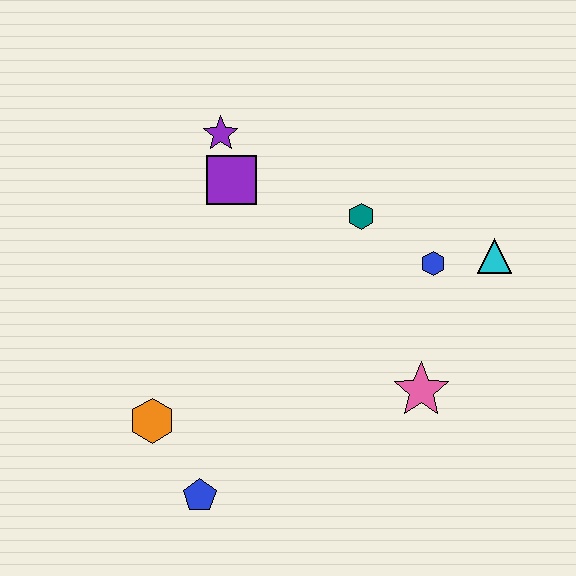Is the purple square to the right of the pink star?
No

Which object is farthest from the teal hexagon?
The blue pentagon is farthest from the teal hexagon.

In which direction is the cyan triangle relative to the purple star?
The cyan triangle is to the right of the purple star.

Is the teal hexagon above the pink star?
Yes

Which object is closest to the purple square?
The purple star is closest to the purple square.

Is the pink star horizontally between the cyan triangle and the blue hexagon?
No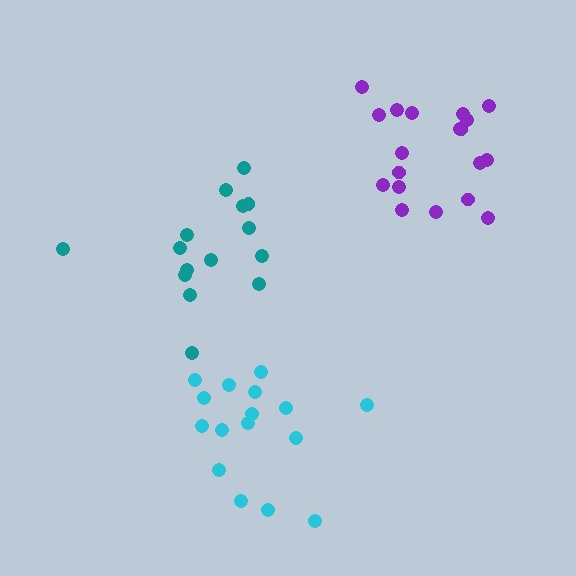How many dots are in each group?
Group 1: 16 dots, Group 2: 19 dots, Group 3: 15 dots (50 total).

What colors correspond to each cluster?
The clusters are colored: cyan, purple, teal.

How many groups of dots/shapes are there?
There are 3 groups.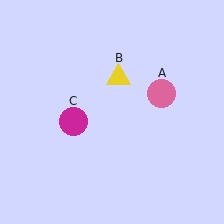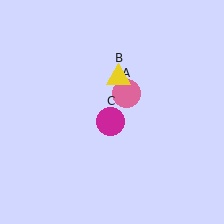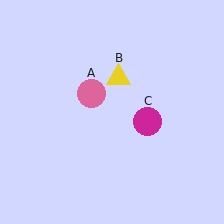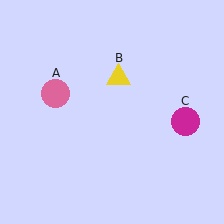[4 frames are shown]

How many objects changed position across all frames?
2 objects changed position: pink circle (object A), magenta circle (object C).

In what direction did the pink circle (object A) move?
The pink circle (object A) moved left.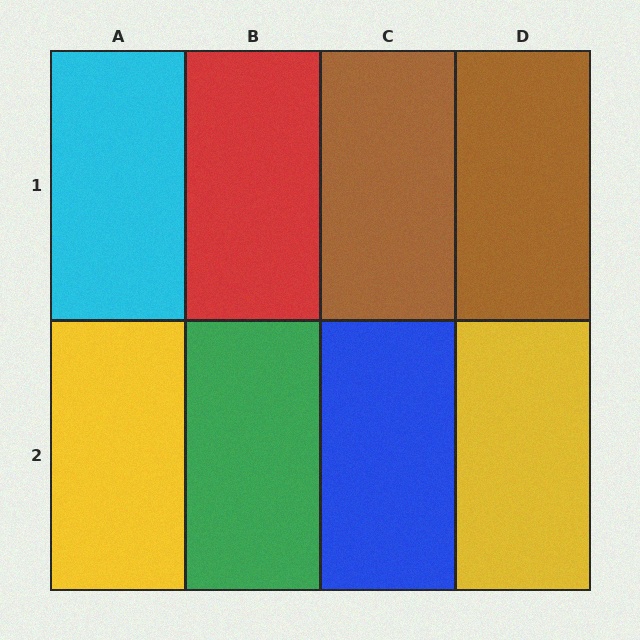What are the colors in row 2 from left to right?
Yellow, green, blue, yellow.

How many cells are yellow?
2 cells are yellow.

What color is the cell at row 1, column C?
Brown.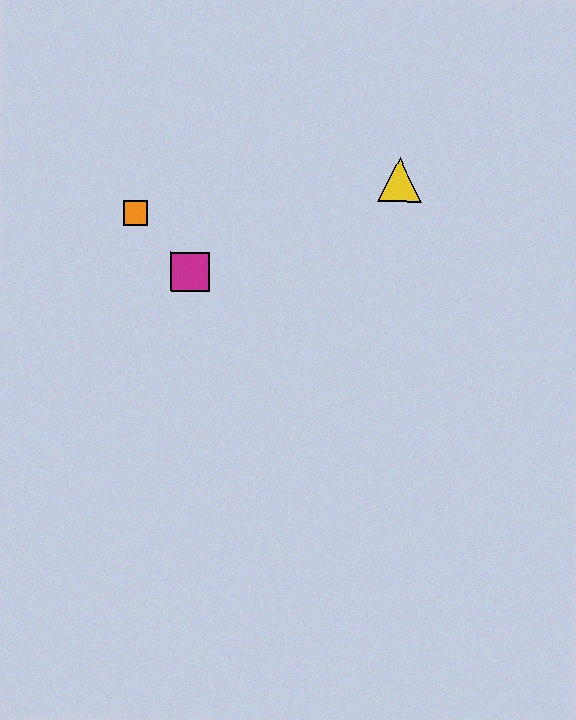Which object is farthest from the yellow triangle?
The orange square is farthest from the yellow triangle.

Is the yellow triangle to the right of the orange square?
Yes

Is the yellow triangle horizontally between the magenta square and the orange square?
No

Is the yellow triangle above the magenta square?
Yes